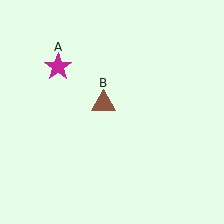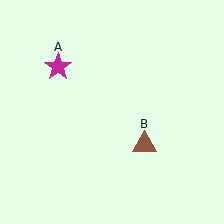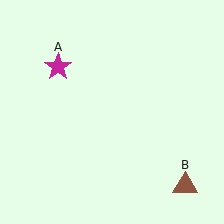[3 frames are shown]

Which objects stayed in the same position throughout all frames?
Magenta star (object A) remained stationary.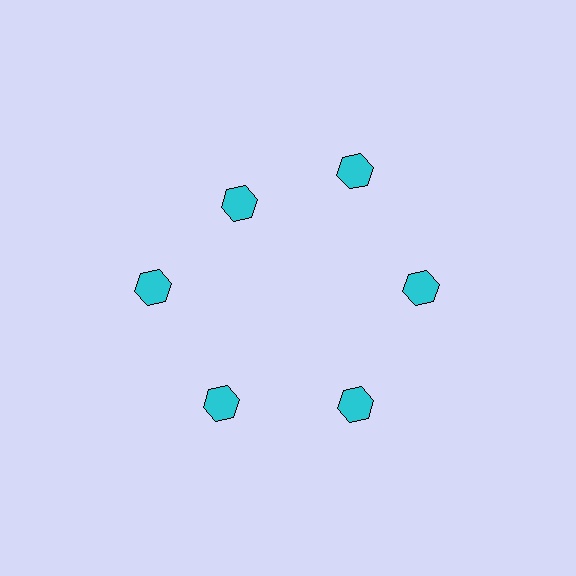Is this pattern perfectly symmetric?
No. The 6 cyan hexagons are arranged in a ring, but one element near the 11 o'clock position is pulled inward toward the center, breaking the 6-fold rotational symmetry.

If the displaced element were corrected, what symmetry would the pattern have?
It would have 6-fold rotational symmetry — the pattern would map onto itself every 60 degrees.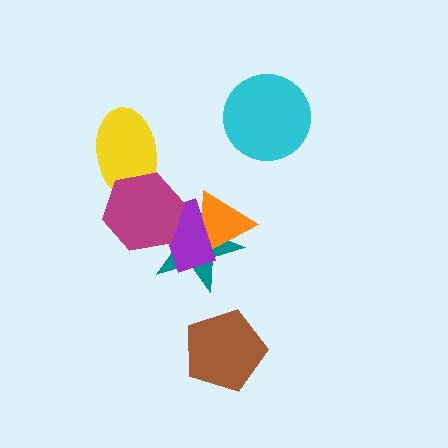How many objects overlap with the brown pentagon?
0 objects overlap with the brown pentagon.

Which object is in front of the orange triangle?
The purple rectangle is in front of the orange triangle.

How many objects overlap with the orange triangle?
2 objects overlap with the orange triangle.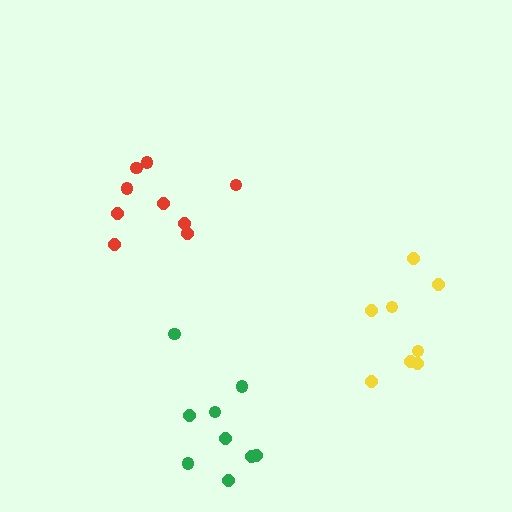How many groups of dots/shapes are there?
There are 3 groups.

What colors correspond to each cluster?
The clusters are colored: green, red, yellow.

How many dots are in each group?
Group 1: 9 dots, Group 2: 9 dots, Group 3: 8 dots (26 total).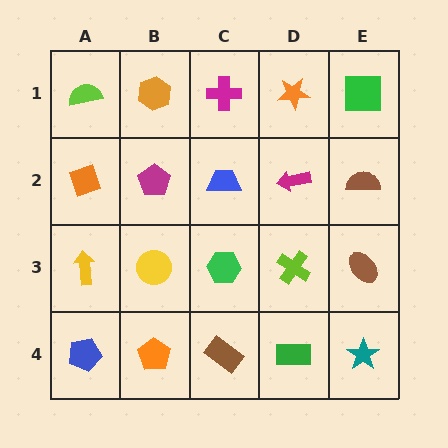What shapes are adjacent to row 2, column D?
An orange star (row 1, column D), a lime cross (row 3, column D), a blue trapezoid (row 2, column C), a brown semicircle (row 2, column E).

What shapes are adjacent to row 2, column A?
A lime semicircle (row 1, column A), a yellow arrow (row 3, column A), a magenta pentagon (row 2, column B).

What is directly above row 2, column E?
A green square.